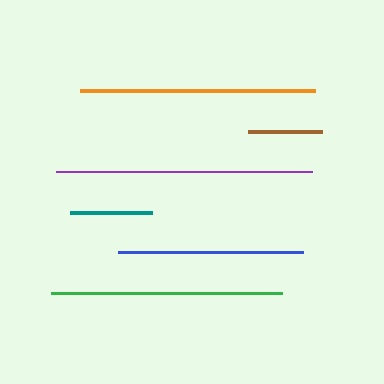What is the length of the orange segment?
The orange segment is approximately 236 pixels long.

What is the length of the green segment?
The green segment is approximately 231 pixels long.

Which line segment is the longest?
The purple line is the longest at approximately 256 pixels.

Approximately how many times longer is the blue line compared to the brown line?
The blue line is approximately 2.5 times the length of the brown line.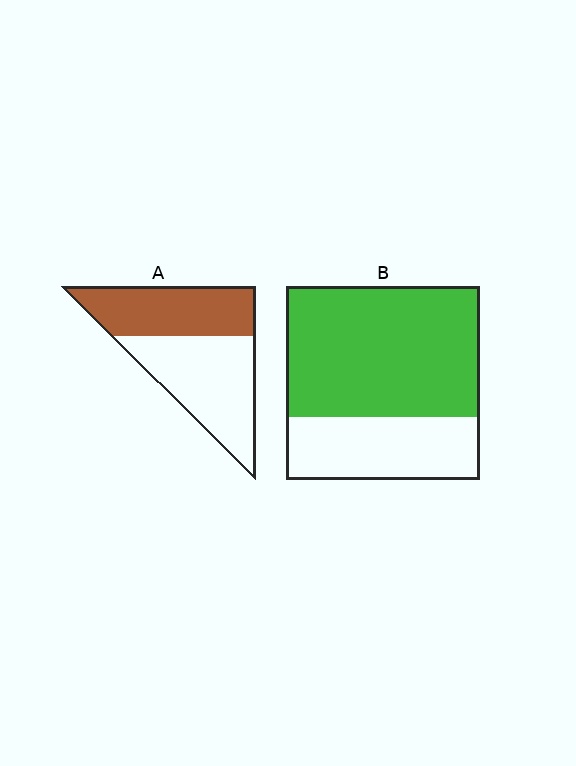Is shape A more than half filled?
No.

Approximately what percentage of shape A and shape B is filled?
A is approximately 45% and B is approximately 70%.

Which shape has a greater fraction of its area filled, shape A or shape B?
Shape B.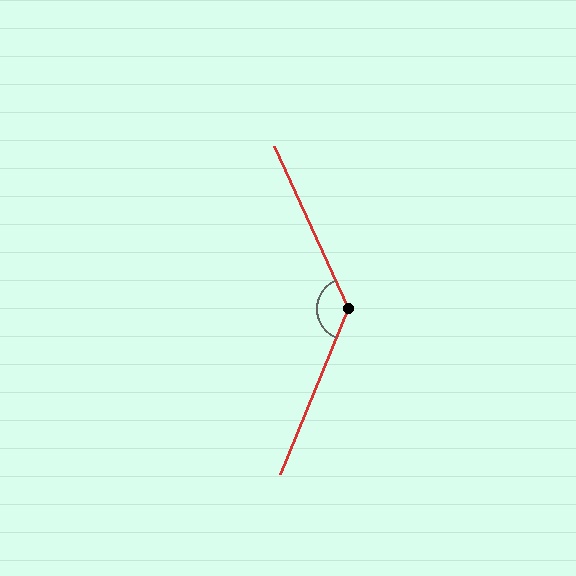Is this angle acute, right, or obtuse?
It is obtuse.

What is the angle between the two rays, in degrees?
Approximately 133 degrees.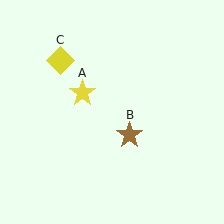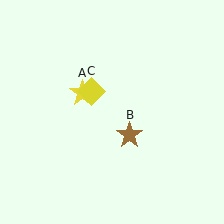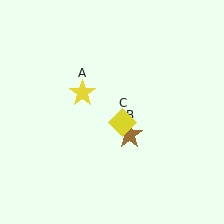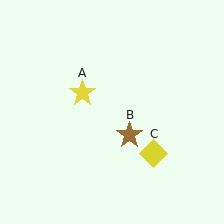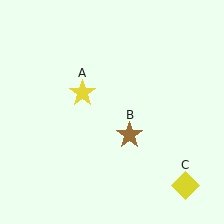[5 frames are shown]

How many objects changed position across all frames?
1 object changed position: yellow diamond (object C).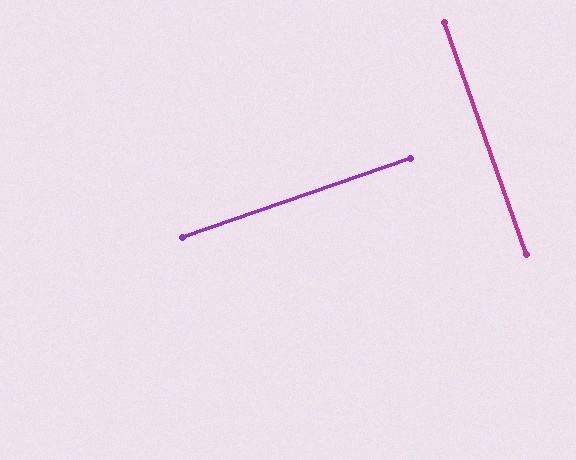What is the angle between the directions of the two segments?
Approximately 90 degrees.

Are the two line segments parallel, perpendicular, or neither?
Perpendicular — they meet at approximately 90°.